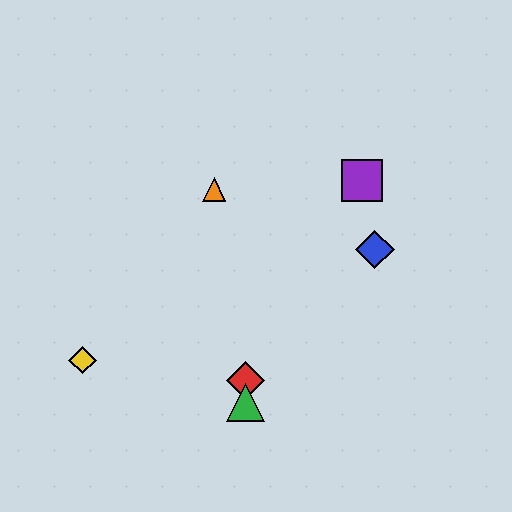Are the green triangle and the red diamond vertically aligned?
Yes, both are at x≈245.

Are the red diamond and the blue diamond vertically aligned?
No, the red diamond is at x≈245 and the blue diamond is at x≈375.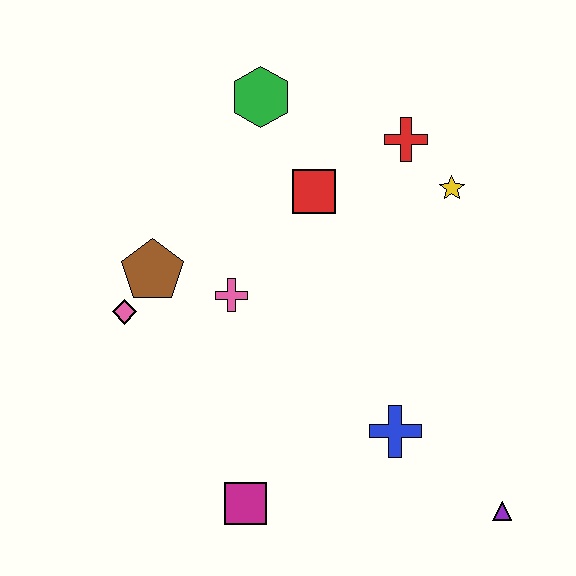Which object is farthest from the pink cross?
The purple triangle is farthest from the pink cross.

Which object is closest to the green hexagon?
The red square is closest to the green hexagon.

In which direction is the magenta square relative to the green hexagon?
The magenta square is below the green hexagon.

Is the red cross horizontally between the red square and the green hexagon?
No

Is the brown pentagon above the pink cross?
Yes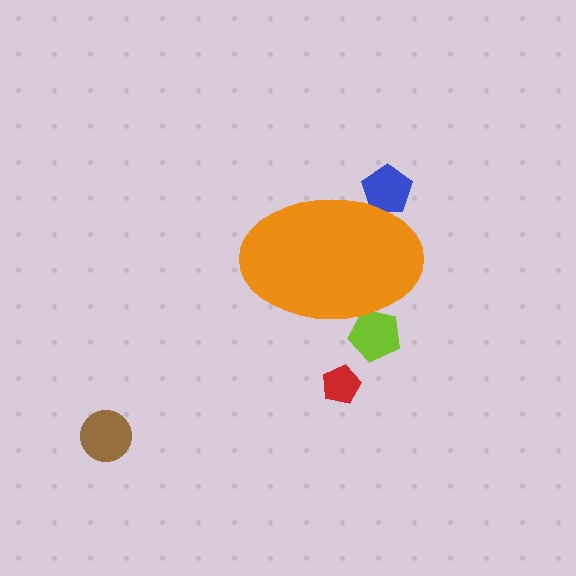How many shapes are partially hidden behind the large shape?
2 shapes are partially hidden.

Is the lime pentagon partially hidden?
Yes, the lime pentagon is partially hidden behind the orange ellipse.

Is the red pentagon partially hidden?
No, the red pentagon is fully visible.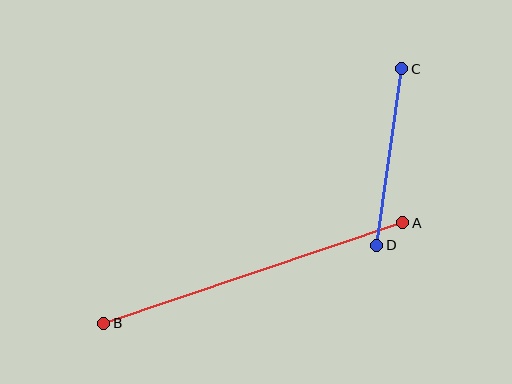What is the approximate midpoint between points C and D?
The midpoint is at approximately (389, 157) pixels.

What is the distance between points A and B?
The distance is approximately 315 pixels.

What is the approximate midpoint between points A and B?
The midpoint is at approximately (253, 273) pixels.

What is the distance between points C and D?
The distance is approximately 178 pixels.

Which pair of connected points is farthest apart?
Points A and B are farthest apart.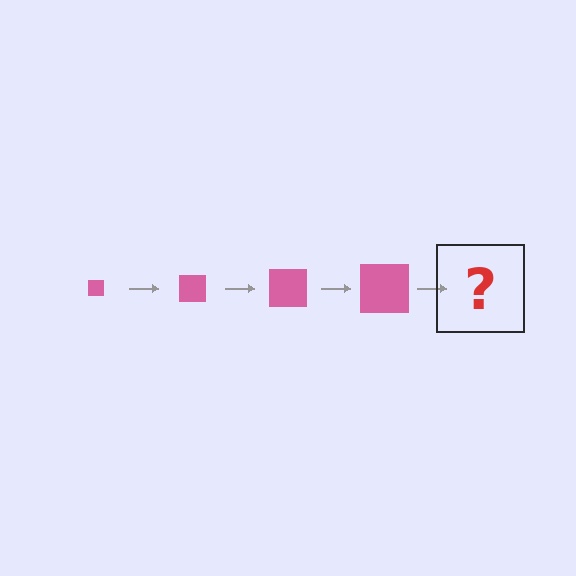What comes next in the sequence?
The next element should be a pink square, larger than the previous one.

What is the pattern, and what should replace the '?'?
The pattern is that the square gets progressively larger each step. The '?' should be a pink square, larger than the previous one.